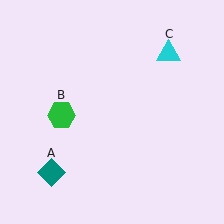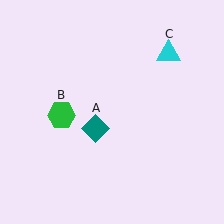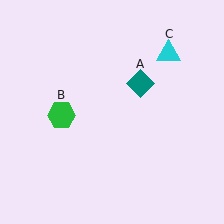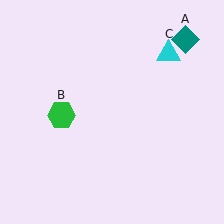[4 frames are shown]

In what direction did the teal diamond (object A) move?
The teal diamond (object A) moved up and to the right.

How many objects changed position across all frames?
1 object changed position: teal diamond (object A).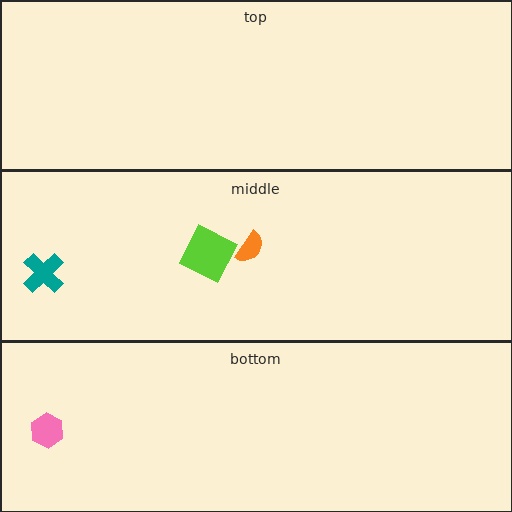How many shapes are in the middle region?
3.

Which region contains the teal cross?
The middle region.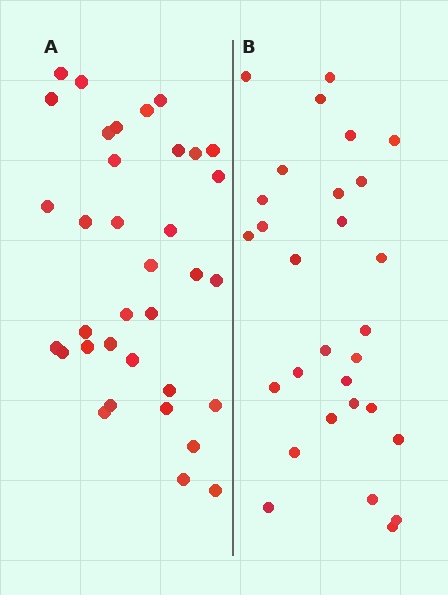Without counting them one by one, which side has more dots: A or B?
Region A (the left region) has more dots.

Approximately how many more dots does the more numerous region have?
Region A has about 6 more dots than region B.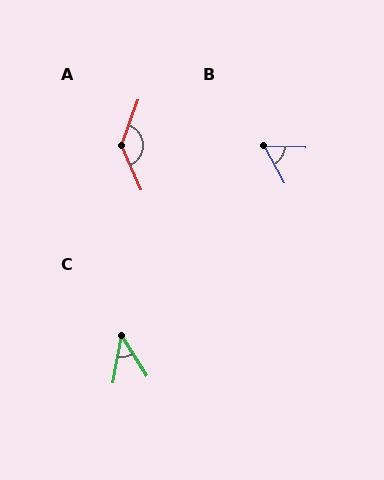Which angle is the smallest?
C, at approximately 43 degrees.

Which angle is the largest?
A, at approximately 137 degrees.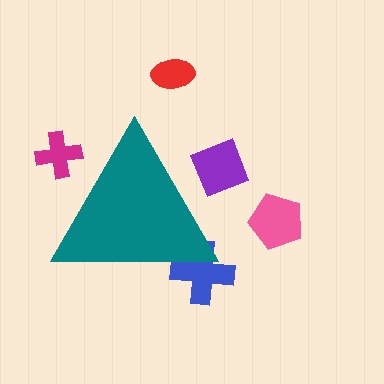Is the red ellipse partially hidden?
No, the red ellipse is fully visible.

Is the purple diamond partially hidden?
Yes, the purple diamond is partially hidden behind the teal triangle.